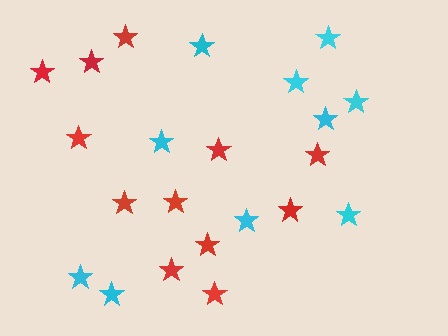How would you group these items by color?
There are 2 groups: one group of red stars (12) and one group of cyan stars (10).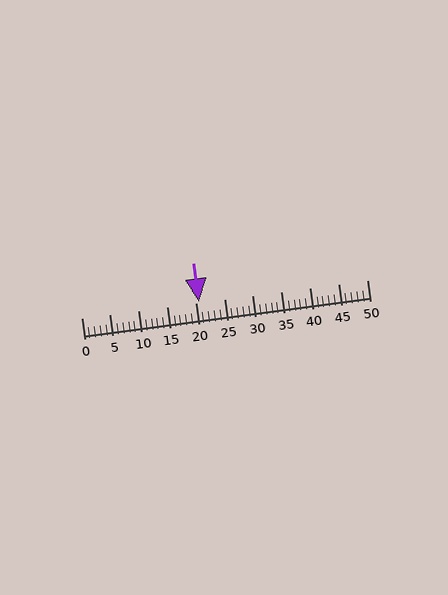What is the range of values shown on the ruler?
The ruler shows values from 0 to 50.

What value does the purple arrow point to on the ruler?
The purple arrow points to approximately 20.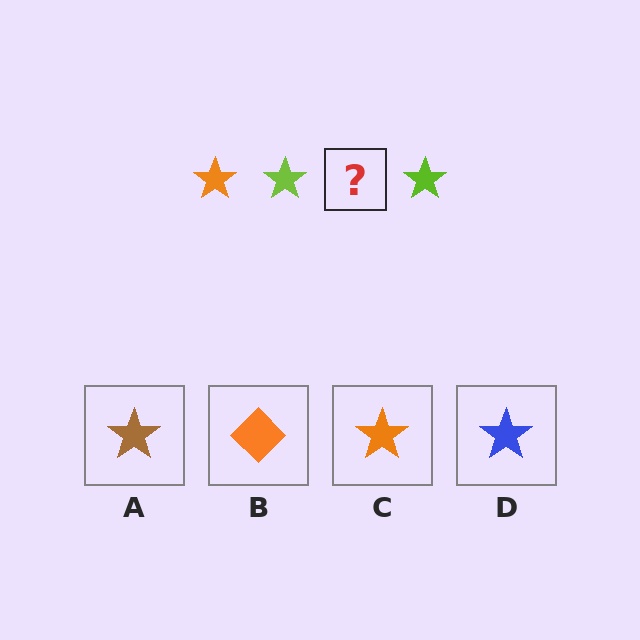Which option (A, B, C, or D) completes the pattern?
C.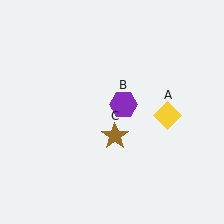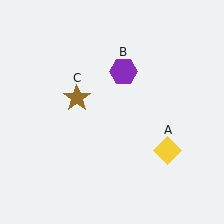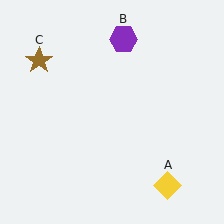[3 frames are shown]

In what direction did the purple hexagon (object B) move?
The purple hexagon (object B) moved up.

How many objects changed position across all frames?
3 objects changed position: yellow diamond (object A), purple hexagon (object B), brown star (object C).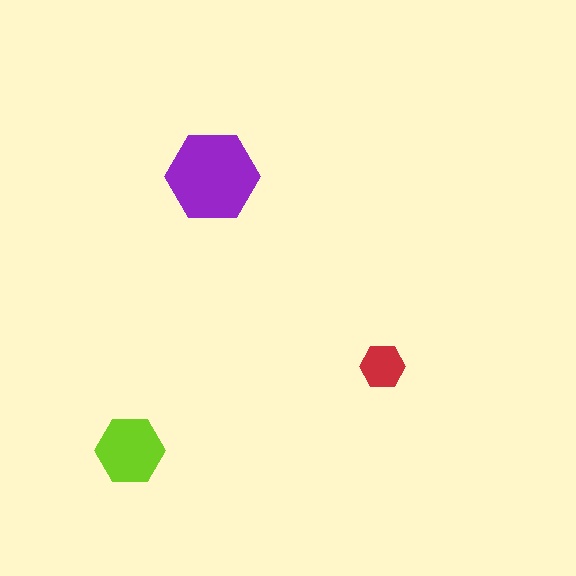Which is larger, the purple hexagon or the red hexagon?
The purple one.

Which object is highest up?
The purple hexagon is topmost.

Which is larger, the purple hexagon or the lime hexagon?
The purple one.